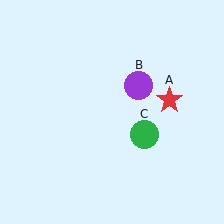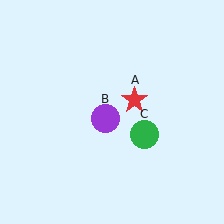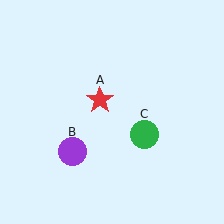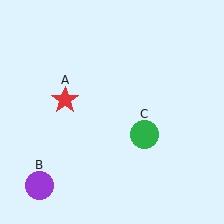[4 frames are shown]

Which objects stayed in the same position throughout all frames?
Green circle (object C) remained stationary.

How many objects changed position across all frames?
2 objects changed position: red star (object A), purple circle (object B).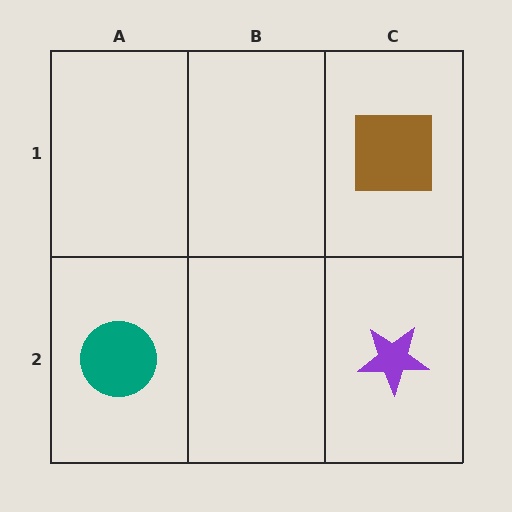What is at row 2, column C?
A purple star.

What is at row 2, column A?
A teal circle.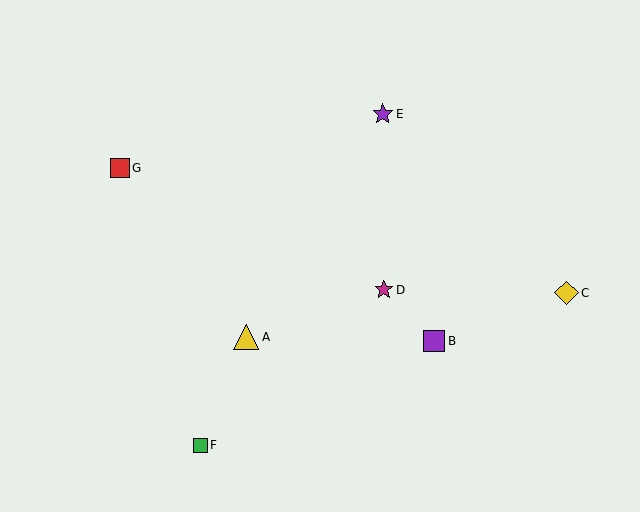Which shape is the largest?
The yellow triangle (labeled A) is the largest.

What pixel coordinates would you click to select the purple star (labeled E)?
Click at (383, 114) to select the purple star E.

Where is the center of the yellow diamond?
The center of the yellow diamond is at (566, 293).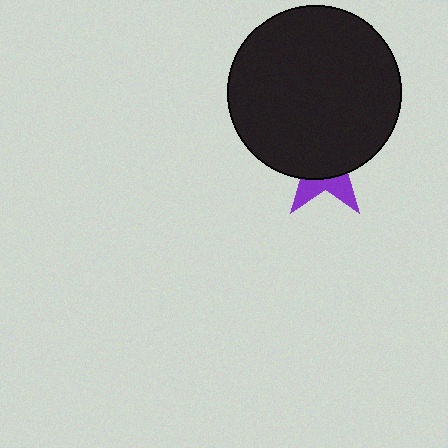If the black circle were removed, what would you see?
You would see the complete purple star.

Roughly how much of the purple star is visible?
A small part of it is visible (roughly 31%).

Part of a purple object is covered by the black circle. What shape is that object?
It is a star.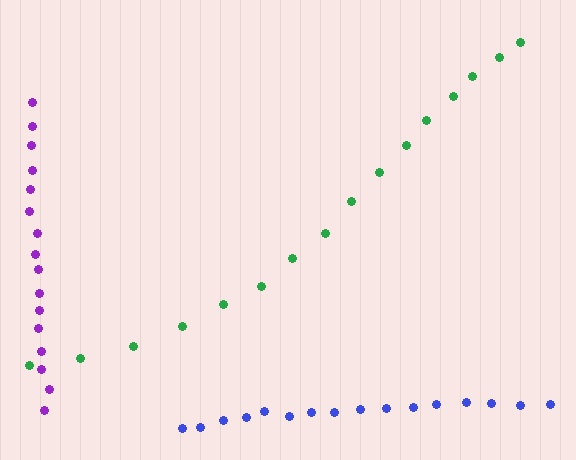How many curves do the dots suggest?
There are 3 distinct paths.